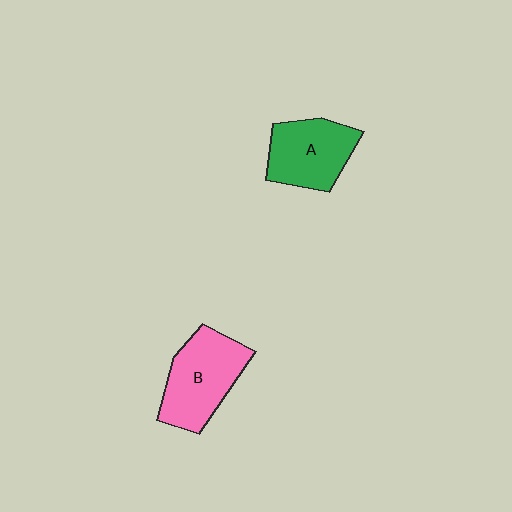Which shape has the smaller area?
Shape A (green).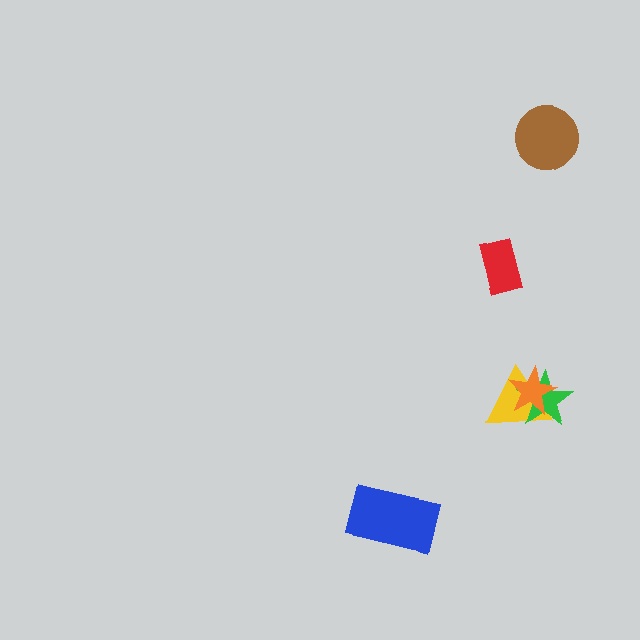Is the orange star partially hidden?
No, no other shape covers it.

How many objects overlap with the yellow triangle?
2 objects overlap with the yellow triangle.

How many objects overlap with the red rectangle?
0 objects overlap with the red rectangle.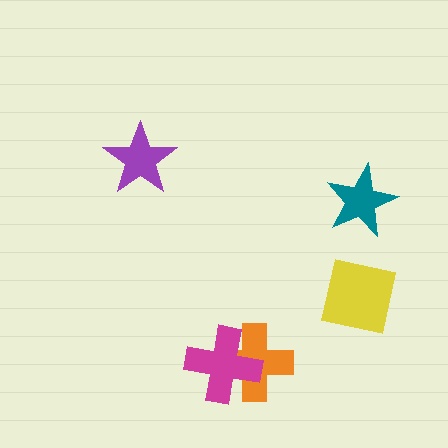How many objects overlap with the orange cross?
1 object overlaps with the orange cross.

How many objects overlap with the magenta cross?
1 object overlaps with the magenta cross.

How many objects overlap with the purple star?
0 objects overlap with the purple star.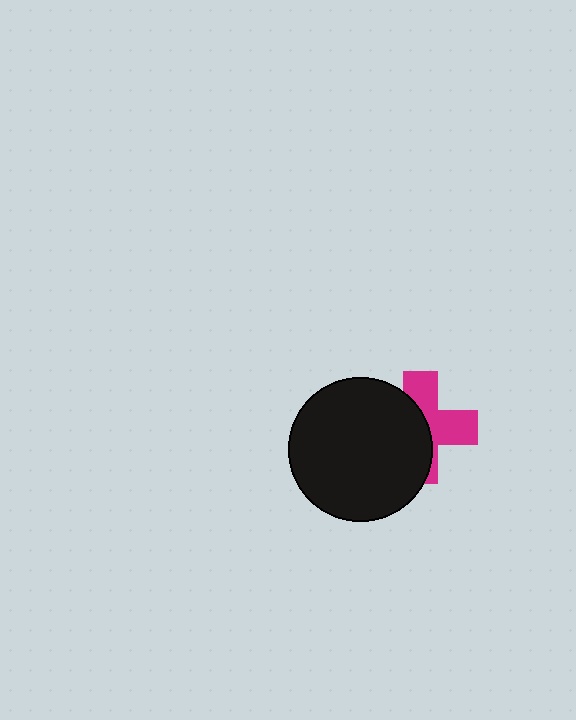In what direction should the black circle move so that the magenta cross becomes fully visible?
The black circle should move left. That is the shortest direction to clear the overlap and leave the magenta cross fully visible.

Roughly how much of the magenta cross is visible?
About half of it is visible (roughly 47%).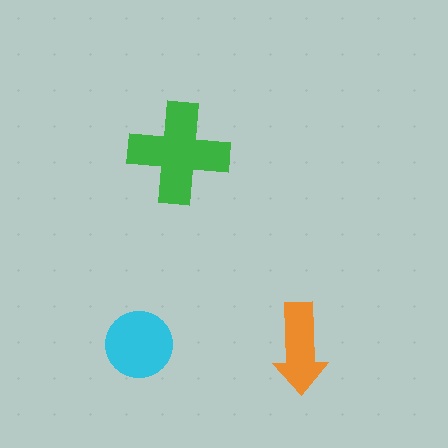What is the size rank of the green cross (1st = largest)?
1st.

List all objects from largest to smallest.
The green cross, the cyan circle, the orange arrow.